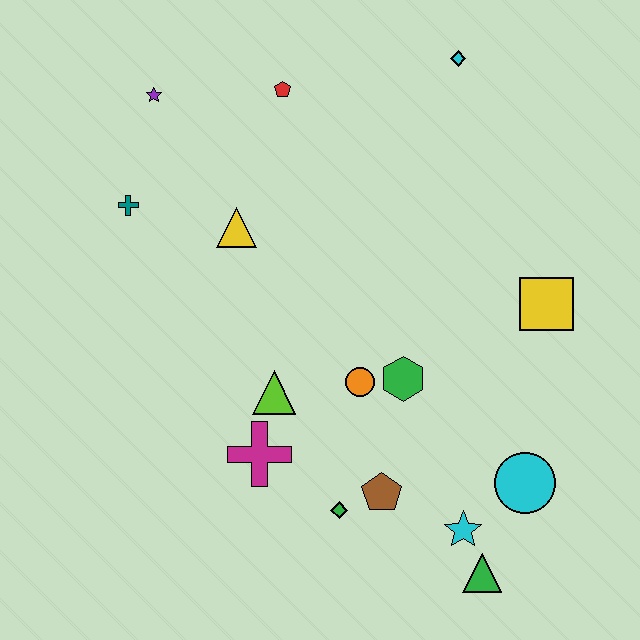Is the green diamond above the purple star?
No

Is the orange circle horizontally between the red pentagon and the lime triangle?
No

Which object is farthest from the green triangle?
The purple star is farthest from the green triangle.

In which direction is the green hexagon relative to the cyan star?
The green hexagon is above the cyan star.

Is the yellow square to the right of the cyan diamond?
Yes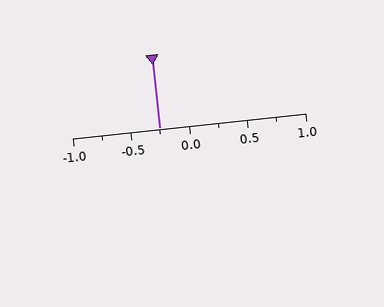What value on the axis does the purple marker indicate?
The marker indicates approximately -0.25.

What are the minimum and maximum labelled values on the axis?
The axis runs from -1.0 to 1.0.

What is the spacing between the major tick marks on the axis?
The major ticks are spaced 0.5 apart.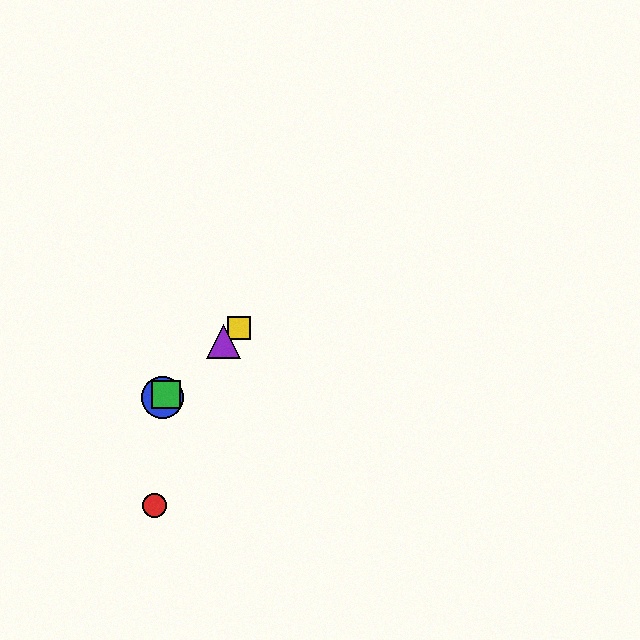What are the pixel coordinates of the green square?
The green square is at (166, 394).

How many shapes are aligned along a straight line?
4 shapes (the blue circle, the green square, the yellow square, the purple triangle) are aligned along a straight line.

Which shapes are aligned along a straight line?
The blue circle, the green square, the yellow square, the purple triangle are aligned along a straight line.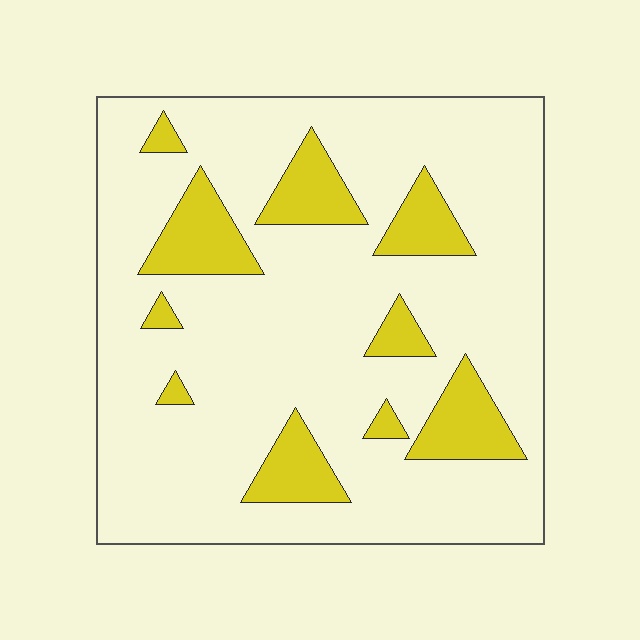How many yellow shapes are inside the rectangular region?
10.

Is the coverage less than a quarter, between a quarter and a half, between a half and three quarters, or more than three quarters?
Less than a quarter.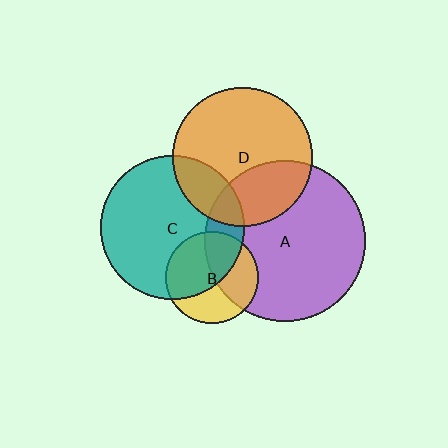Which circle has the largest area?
Circle A (purple).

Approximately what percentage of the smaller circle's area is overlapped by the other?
Approximately 15%.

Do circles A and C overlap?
Yes.